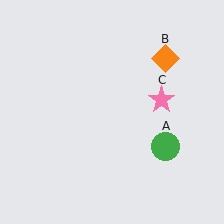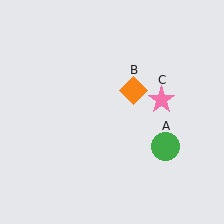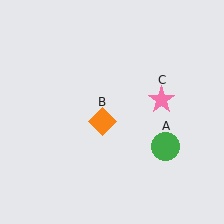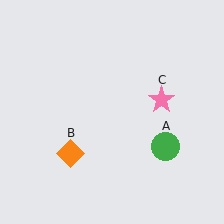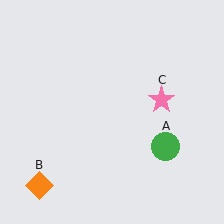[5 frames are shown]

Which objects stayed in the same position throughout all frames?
Green circle (object A) and pink star (object C) remained stationary.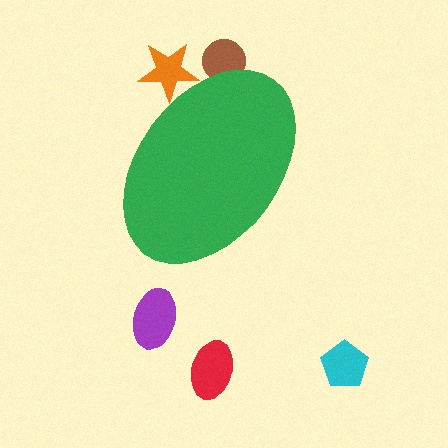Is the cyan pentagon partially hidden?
No, the cyan pentagon is fully visible.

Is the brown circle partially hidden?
Yes, the brown circle is partially hidden behind the green ellipse.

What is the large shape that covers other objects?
A green ellipse.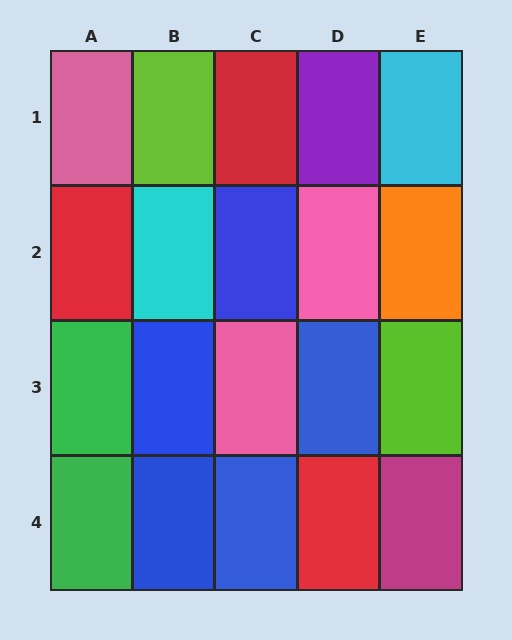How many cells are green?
2 cells are green.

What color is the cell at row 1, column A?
Pink.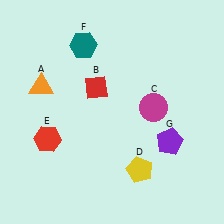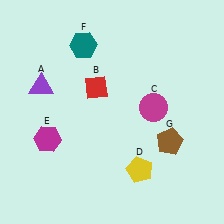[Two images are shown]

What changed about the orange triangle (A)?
In Image 1, A is orange. In Image 2, it changed to purple.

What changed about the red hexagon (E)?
In Image 1, E is red. In Image 2, it changed to magenta.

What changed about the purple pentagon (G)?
In Image 1, G is purple. In Image 2, it changed to brown.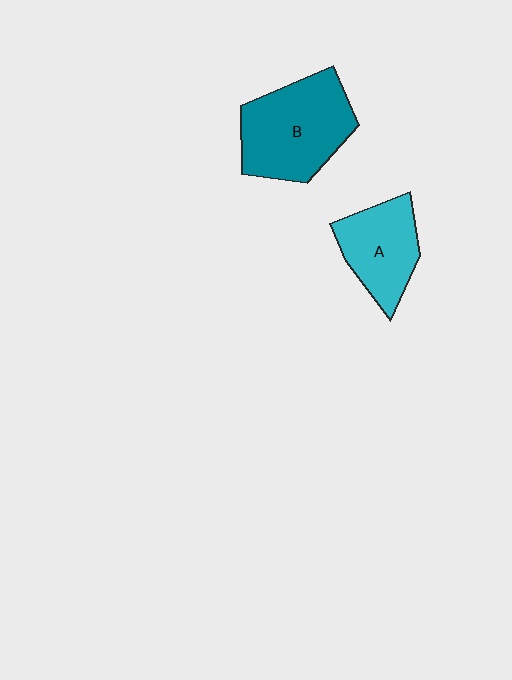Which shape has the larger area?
Shape B (teal).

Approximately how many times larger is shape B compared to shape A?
Approximately 1.5 times.